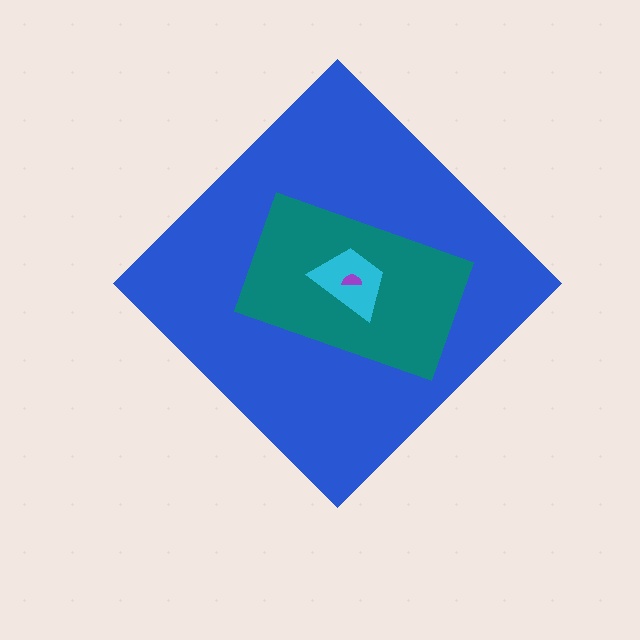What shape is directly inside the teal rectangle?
The cyan trapezoid.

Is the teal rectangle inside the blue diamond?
Yes.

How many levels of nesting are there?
4.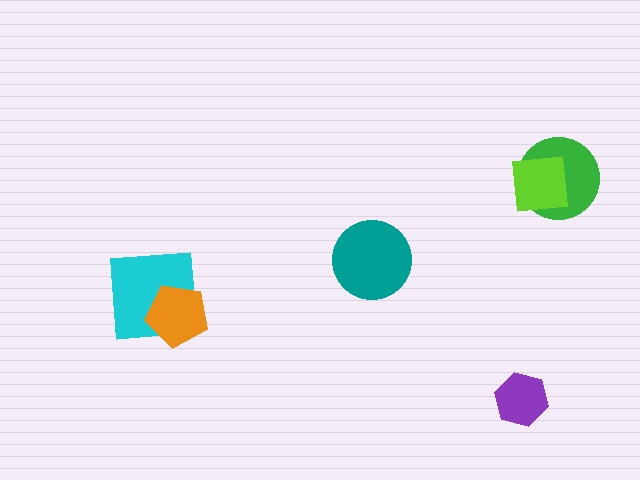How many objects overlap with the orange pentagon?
1 object overlaps with the orange pentagon.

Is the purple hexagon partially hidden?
No, no other shape covers it.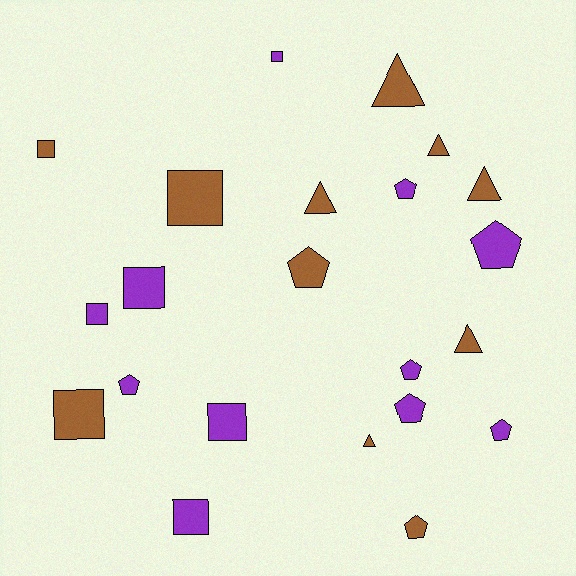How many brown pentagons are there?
There are 2 brown pentagons.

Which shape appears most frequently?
Pentagon, with 8 objects.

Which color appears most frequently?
Brown, with 11 objects.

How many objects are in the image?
There are 22 objects.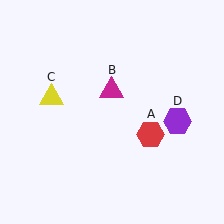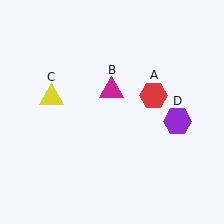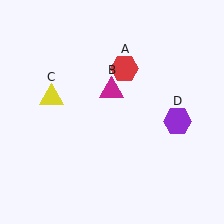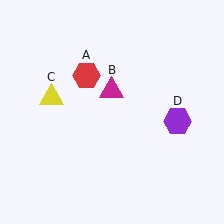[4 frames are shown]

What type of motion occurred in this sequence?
The red hexagon (object A) rotated counterclockwise around the center of the scene.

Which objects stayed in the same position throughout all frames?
Magenta triangle (object B) and yellow triangle (object C) and purple hexagon (object D) remained stationary.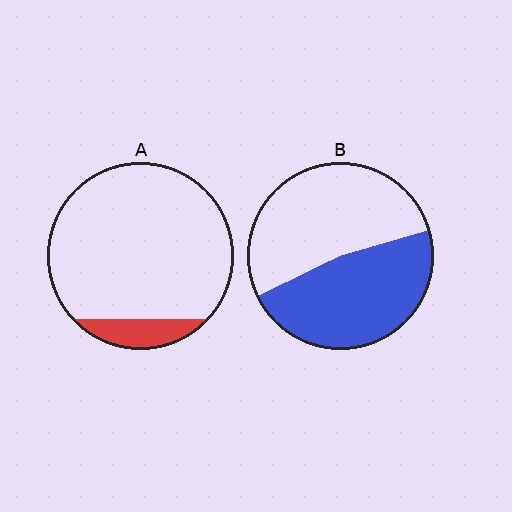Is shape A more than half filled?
No.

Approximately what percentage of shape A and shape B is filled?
A is approximately 10% and B is approximately 45%.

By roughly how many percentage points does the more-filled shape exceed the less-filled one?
By roughly 35 percentage points (B over A).